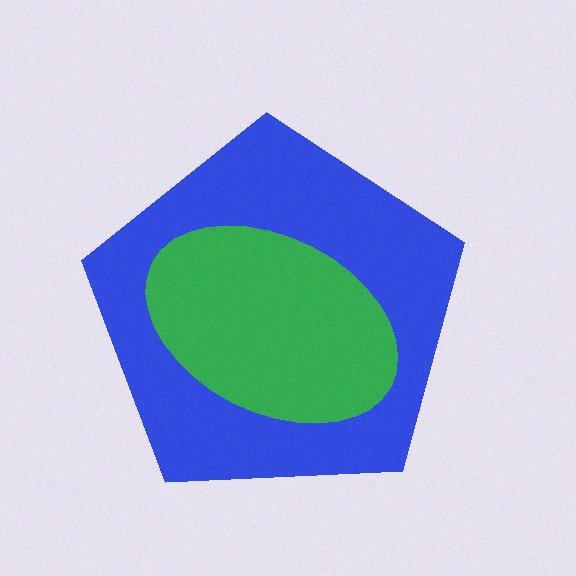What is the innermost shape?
The green ellipse.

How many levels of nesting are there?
2.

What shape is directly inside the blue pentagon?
The green ellipse.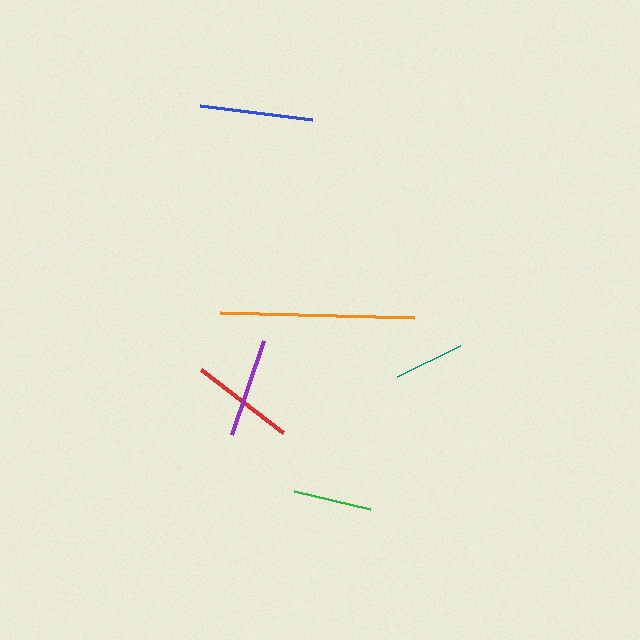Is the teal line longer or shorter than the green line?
The green line is longer than the teal line.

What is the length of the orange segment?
The orange segment is approximately 194 pixels long.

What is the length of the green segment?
The green segment is approximately 78 pixels long.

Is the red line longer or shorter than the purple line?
The red line is longer than the purple line.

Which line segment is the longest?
The orange line is the longest at approximately 194 pixels.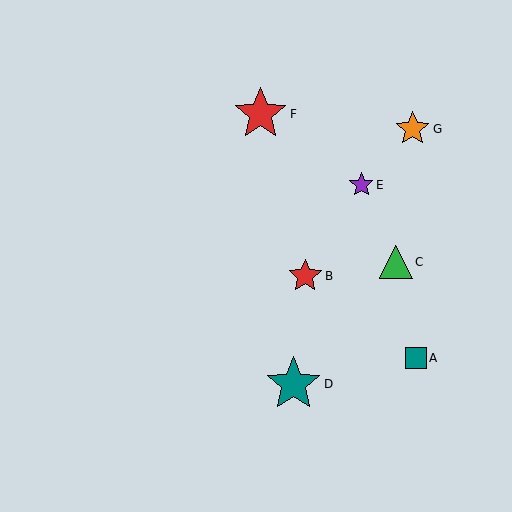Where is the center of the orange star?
The center of the orange star is at (413, 129).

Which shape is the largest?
The teal star (labeled D) is the largest.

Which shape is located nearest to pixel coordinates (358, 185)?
The purple star (labeled E) at (361, 185) is nearest to that location.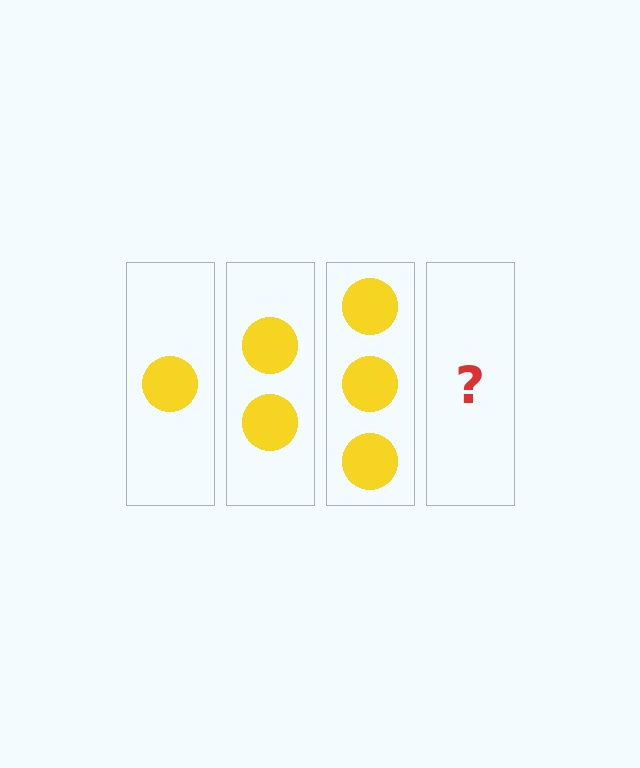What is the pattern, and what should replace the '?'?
The pattern is that each step adds one more circle. The '?' should be 4 circles.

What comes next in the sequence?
The next element should be 4 circles.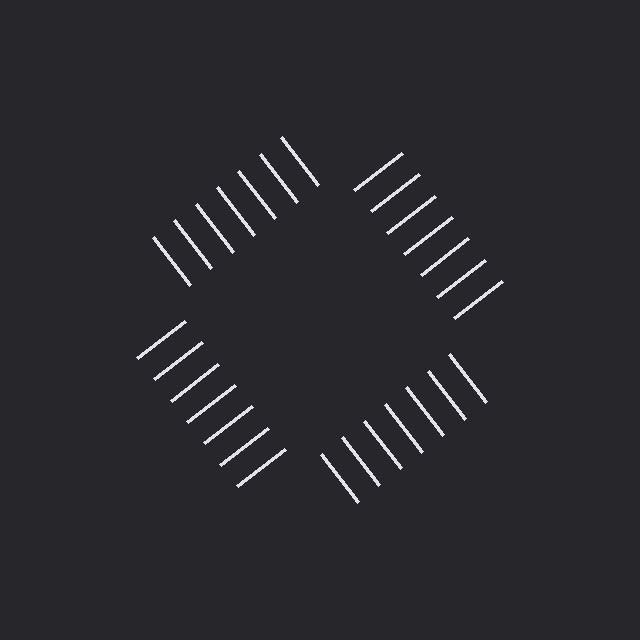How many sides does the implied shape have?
4 sides — the line-ends trace a square.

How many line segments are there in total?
28 — 7 along each of the 4 edges.